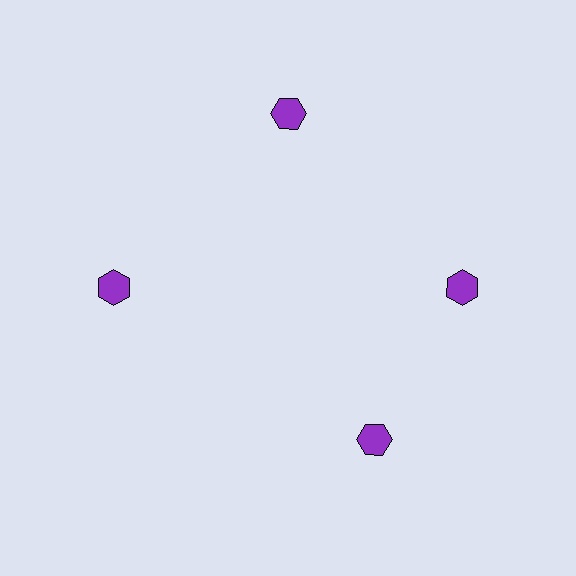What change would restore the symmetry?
The symmetry would be restored by rotating it back into even spacing with its neighbors so that all 4 hexagons sit at equal angles and equal distance from the center.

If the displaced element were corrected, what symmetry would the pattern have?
It would have 4-fold rotational symmetry — the pattern would map onto itself every 90 degrees.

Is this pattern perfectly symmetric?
No. The 4 purple hexagons are arranged in a ring, but one element near the 6 o'clock position is rotated out of alignment along the ring, breaking the 4-fold rotational symmetry.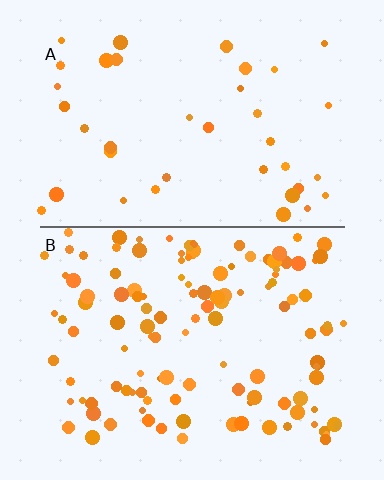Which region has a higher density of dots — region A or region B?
B (the bottom).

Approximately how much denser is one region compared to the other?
Approximately 3.1× — region B over region A.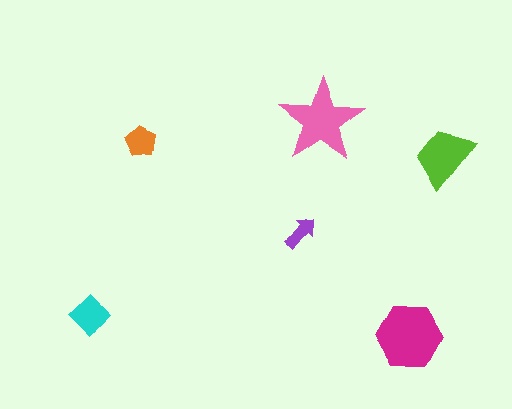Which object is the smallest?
The purple arrow.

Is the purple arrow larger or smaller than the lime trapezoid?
Smaller.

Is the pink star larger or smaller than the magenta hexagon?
Smaller.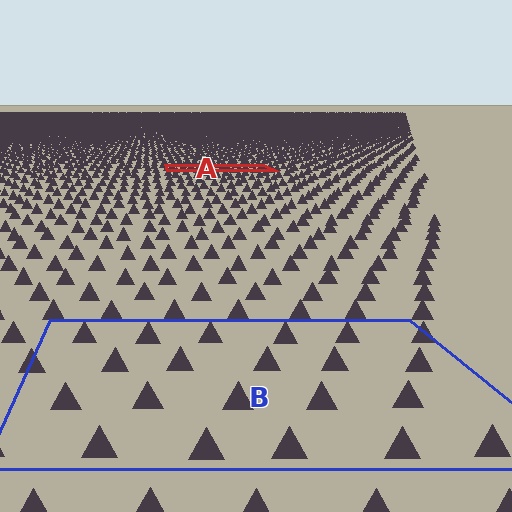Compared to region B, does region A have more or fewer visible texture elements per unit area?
Region A has more texture elements per unit area — they are packed more densely because it is farther away.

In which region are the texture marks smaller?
The texture marks are smaller in region A, because it is farther away.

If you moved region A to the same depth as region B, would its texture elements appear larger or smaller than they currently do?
They would appear larger. At a closer depth, the same texture elements are projected at a bigger on-screen size.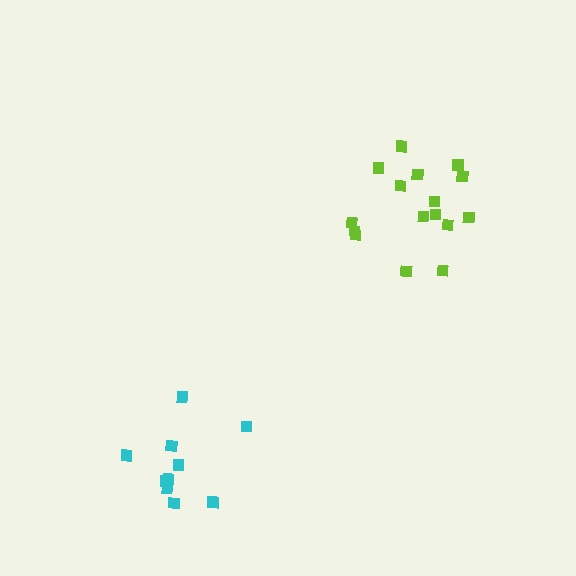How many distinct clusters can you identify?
There are 2 distinct clusters.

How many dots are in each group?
Group 1: 16 dots, Group 2: 10 dots (26 total).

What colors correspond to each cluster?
The clusters are colored: lime, cyan.